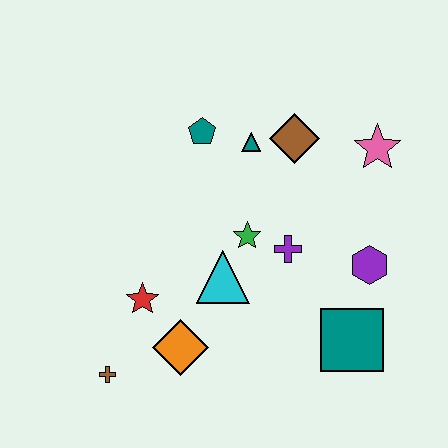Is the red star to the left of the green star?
Yes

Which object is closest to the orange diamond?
The red star is closest to the orange diamond.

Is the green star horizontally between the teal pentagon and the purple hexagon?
Yes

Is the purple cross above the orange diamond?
Yes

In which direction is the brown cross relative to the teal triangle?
The brown cross is below the teal triangle.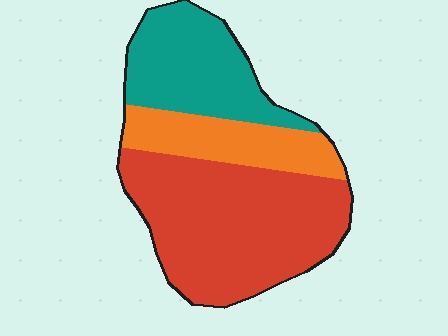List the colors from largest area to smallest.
From largest to smallest: red, teal, orange.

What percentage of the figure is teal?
Teal takes up between a sixth and a third of the figure.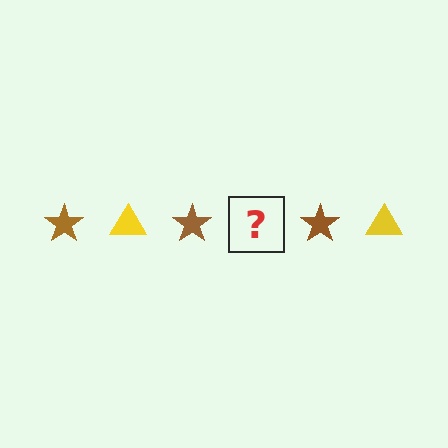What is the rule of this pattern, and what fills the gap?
The rule is that the pattern alternates between brown star and yellow triangle. The gap should be filled with a yellow triangle.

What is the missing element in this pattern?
The missing element is a yellow triangle.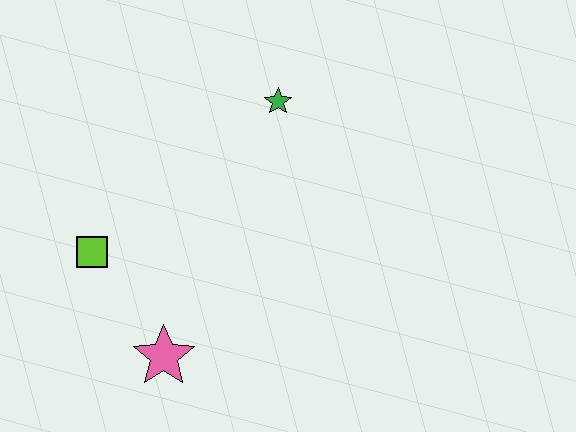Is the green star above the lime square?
Yes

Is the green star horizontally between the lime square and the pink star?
No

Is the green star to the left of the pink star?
No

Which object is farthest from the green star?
The pink star is farthest from the green star.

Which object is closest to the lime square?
The pink star is closest to the lime square.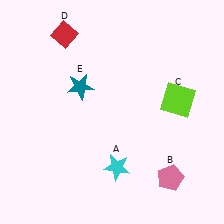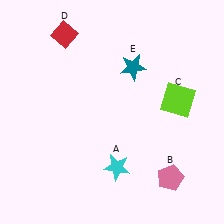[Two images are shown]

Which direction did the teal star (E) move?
The teal star (E) moved right.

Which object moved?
The teal star (E) moved right.